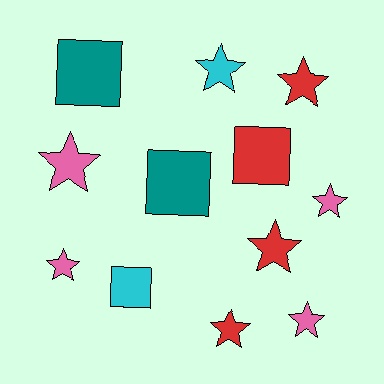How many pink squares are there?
There are no pink squares.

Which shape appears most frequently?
Star, with 8 objects.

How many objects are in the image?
There are 12 objects.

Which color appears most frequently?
Pink, with 4 objects.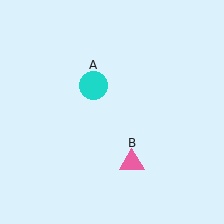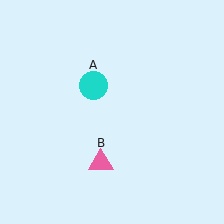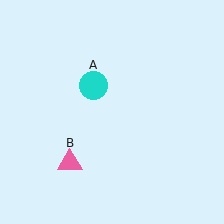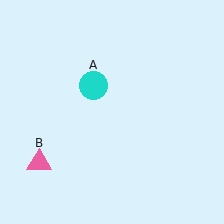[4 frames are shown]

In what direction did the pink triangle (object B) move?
The pink triangle (object B) moved left.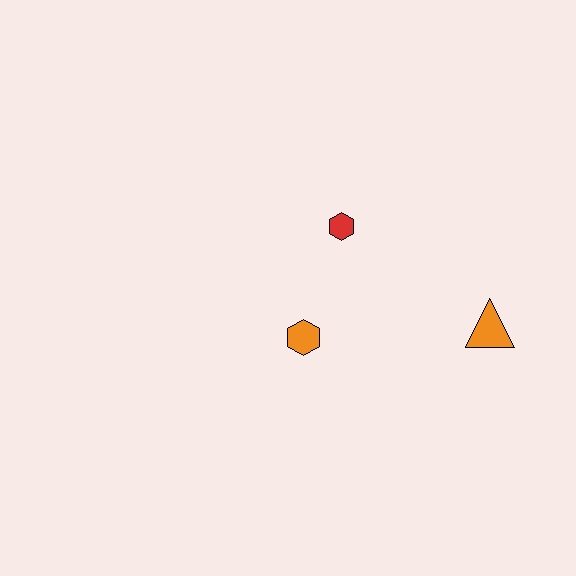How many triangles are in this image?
There is 1 triangle.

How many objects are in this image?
There are 3 objects.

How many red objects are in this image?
There is 1 red object.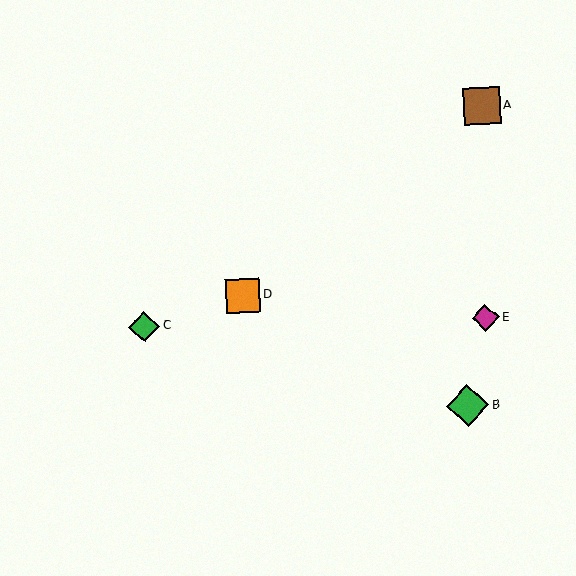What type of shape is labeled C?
Shape C is a green diamond.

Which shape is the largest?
The green diamond (labeled B) is the largest.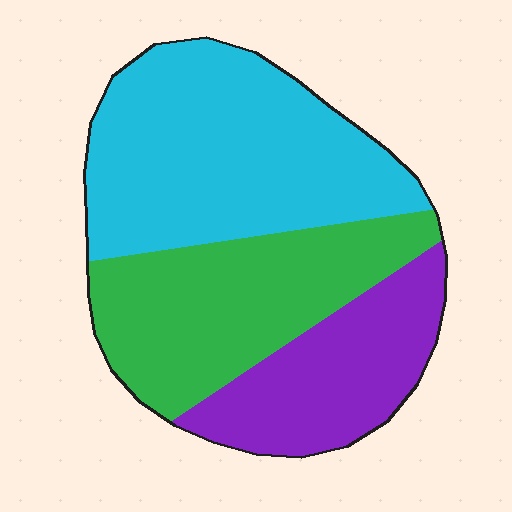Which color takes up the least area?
Purple, at roughly 25%.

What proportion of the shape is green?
Green takes up between a sixth and a third of the shape.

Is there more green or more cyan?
Cyan.